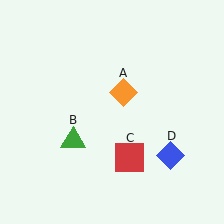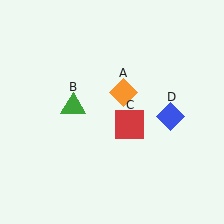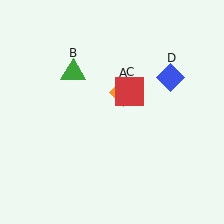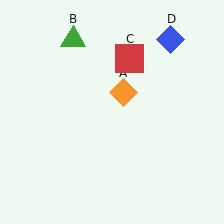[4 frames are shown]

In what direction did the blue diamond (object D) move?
The blue diamond (object D) moved up.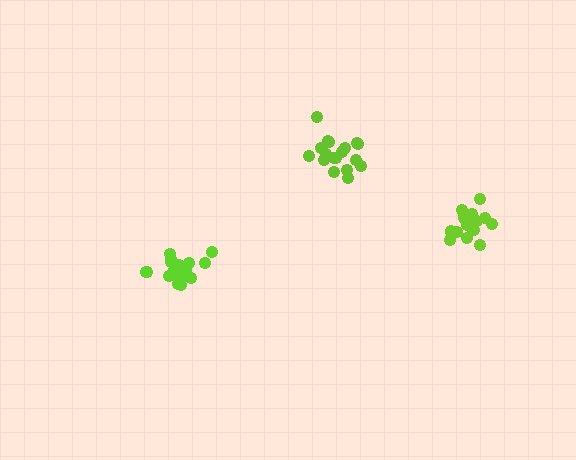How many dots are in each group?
Group 1: 17 dots, Group 2: 18 dots, Group 3: 16 dots (51 total).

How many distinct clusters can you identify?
There are 3 distinct clusters.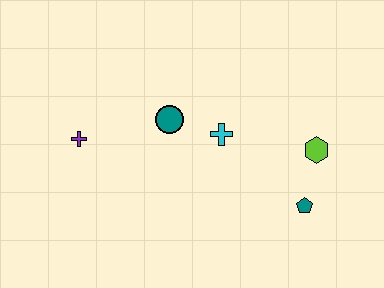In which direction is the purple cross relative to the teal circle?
The purple cross is to the left of the teal circle.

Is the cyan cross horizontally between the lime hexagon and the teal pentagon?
No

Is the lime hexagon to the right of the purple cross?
Yes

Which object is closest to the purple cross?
The teal circle is closest to the purple cross.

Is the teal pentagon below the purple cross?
Yes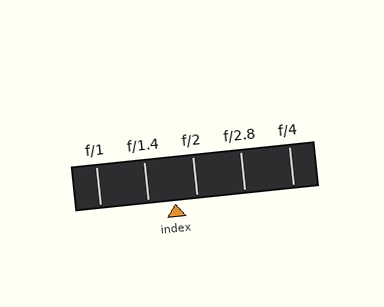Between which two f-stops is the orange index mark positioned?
The index mark is between f/1.4 and f/2.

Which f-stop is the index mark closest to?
The index mark is closest to f/2.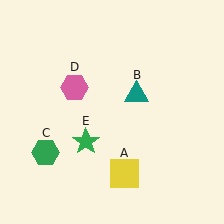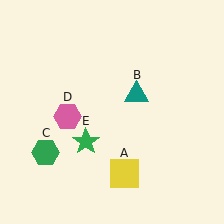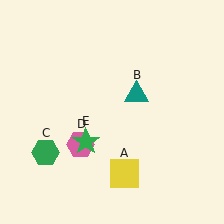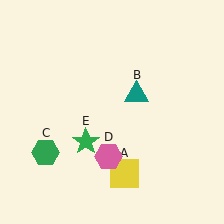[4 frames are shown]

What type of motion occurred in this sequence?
The pink hexagon (object D) rotated counterclockwise around the center of the scene.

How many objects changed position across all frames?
1 object changed position: pink hexagon (object D).